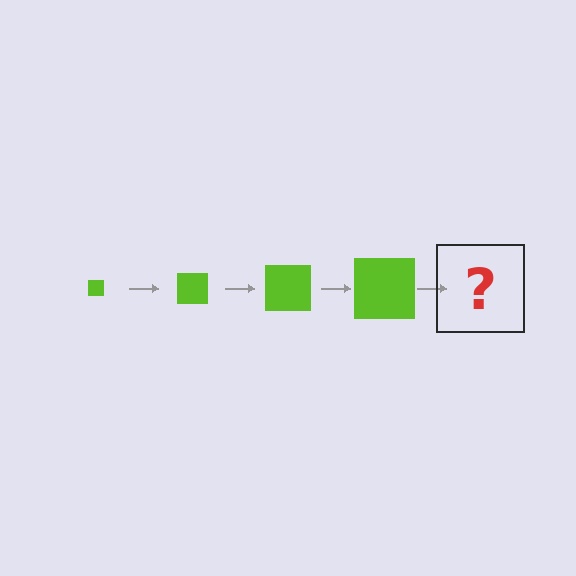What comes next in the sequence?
The next element should be a lime square, larger than the previous one.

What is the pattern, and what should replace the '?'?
The pattern is that the square gets progressively larger each step. The '?' should be a lime square, larger than the previous one.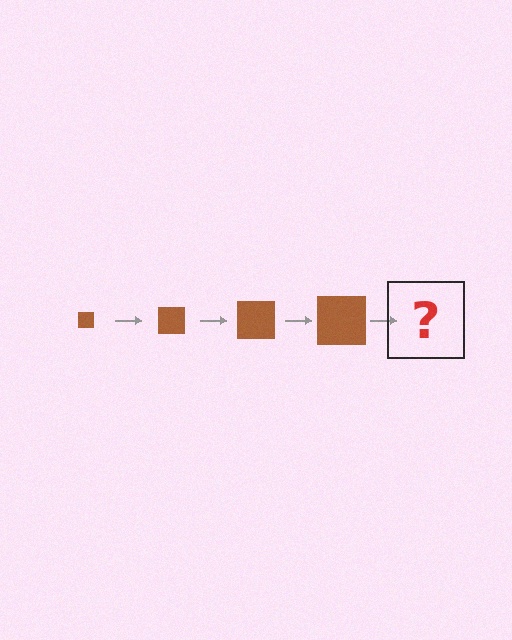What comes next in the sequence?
The next element should be a brown square, larger than the previous one.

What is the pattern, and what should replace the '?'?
The pattern is that the square gets progressively larger each step. The '?' should be a brown square, larger than the previous one.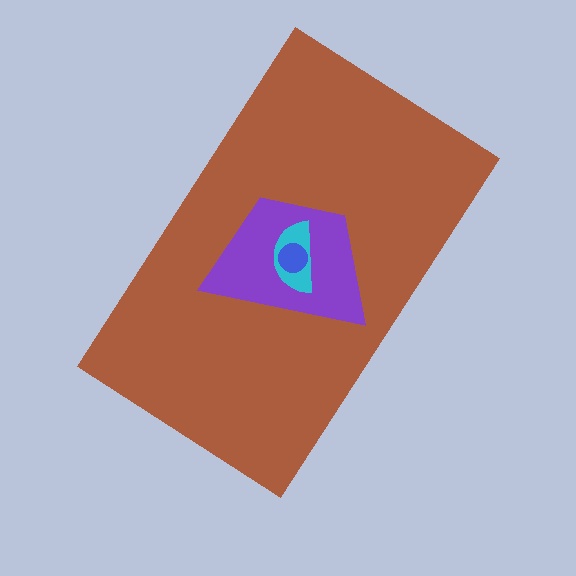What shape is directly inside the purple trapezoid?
The cyan semicircle.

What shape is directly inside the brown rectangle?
The purple trapezoid.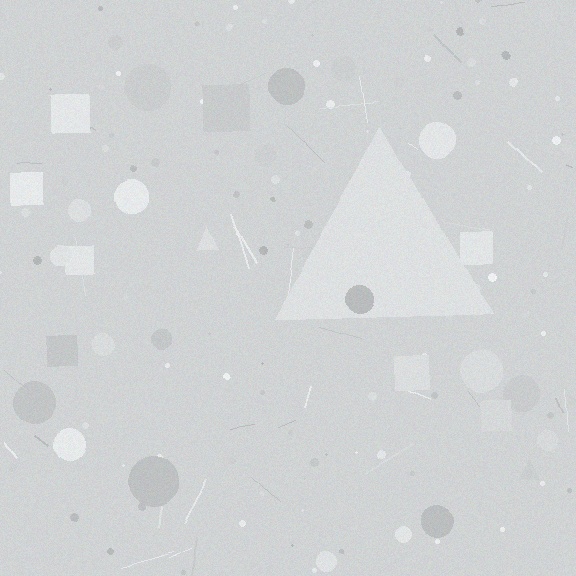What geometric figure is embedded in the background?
A triangle is embedded in the background.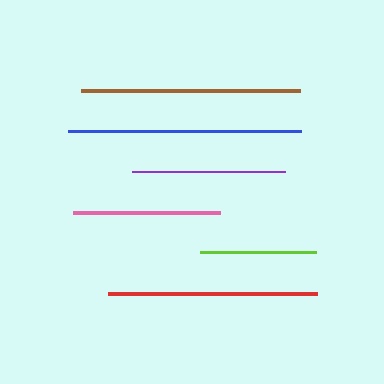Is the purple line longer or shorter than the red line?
The red line is longer than the purple line.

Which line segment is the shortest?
The lime line is the shortest at approximately 116 pixels.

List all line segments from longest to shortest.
From longest to shortest: blue, brown, red, purple, pink, lime.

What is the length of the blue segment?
The blue segment is approximately 234 pixels long.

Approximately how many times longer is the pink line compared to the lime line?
The pink line is approximately 1.3 times the length of the lime line.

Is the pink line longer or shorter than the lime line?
The pink line is longer than the lime line.